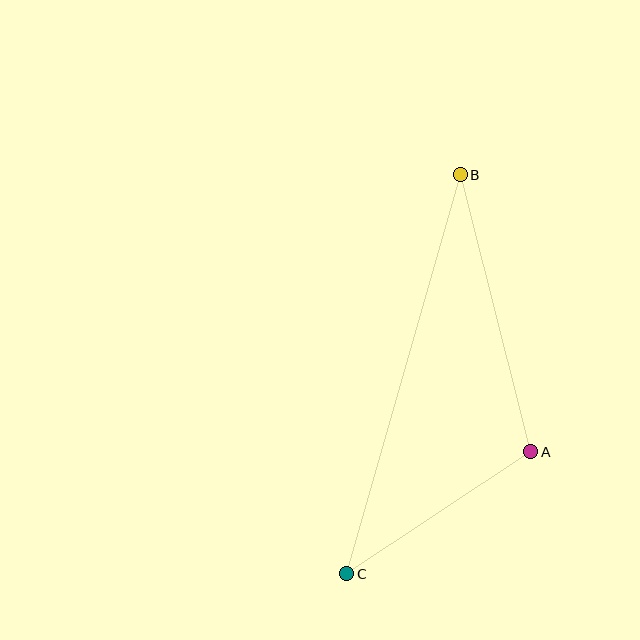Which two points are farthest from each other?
Points B and C are farthest from each other.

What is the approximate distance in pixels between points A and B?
The distance between A and B is approximately 286 pixels.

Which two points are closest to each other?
Points A and C are closest to each other.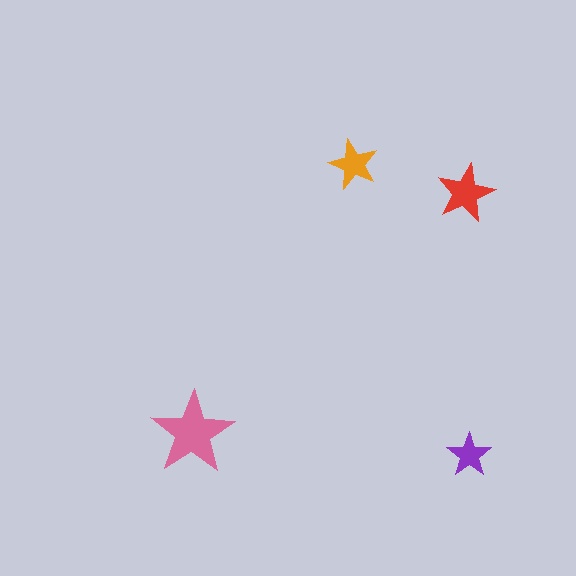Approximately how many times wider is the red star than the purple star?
About 1.5 times wider.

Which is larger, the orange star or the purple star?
The orange one.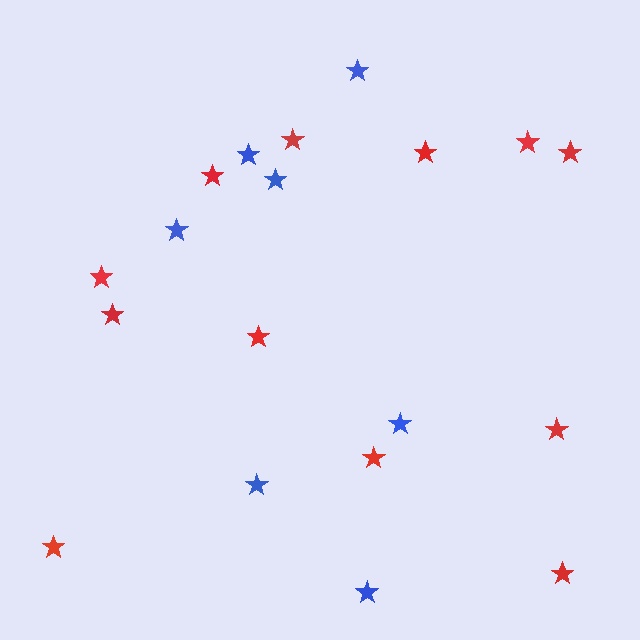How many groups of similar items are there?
There are 2 groups: one group of blue stars (7) and one group of red stars (12).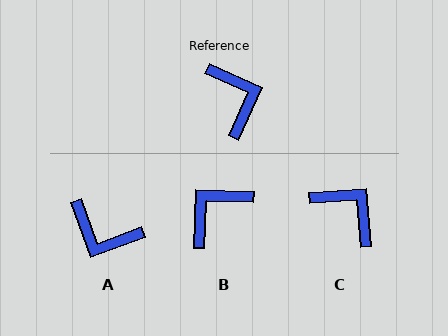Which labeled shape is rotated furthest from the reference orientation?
A, about 135 degrees away.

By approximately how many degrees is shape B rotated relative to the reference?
Approximately 112 degrees counter-clockwise.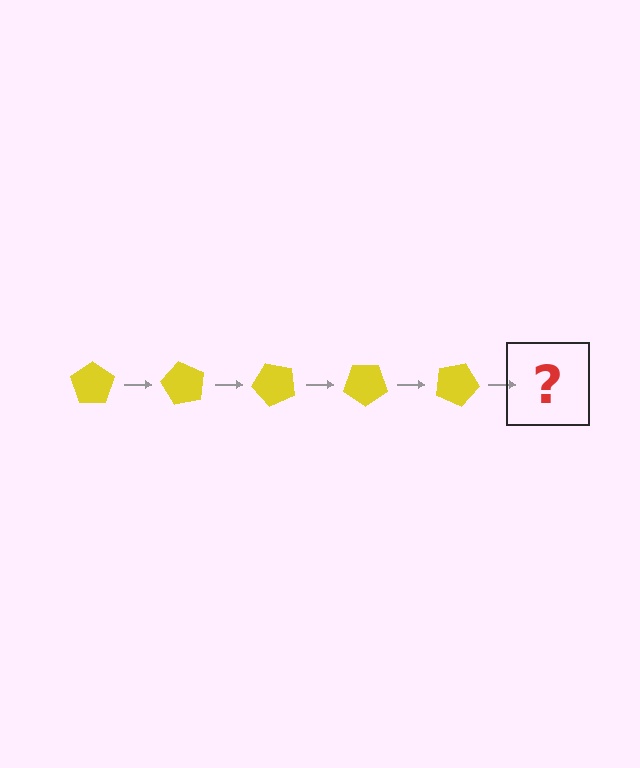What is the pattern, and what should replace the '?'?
The pattern is that the pentagon rotates 60 degrees each step. The '?' should be a yellow pentagon rotated 300 degrees.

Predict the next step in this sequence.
The next step is a yellow pentagon rotated 300 degrees.